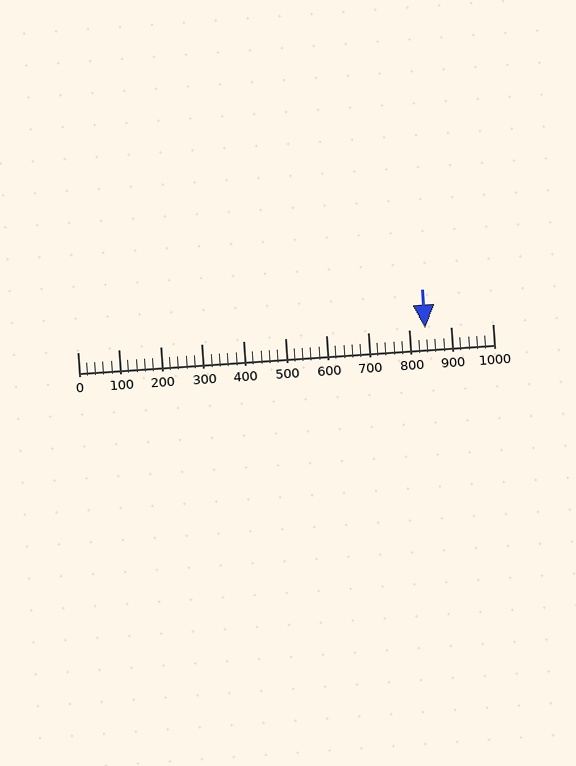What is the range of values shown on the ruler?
The ruler shows values from 0 to 1000.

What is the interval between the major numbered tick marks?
The major tick marks are spaced 100 units apart.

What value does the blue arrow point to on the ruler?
The blue arrow points to approximately 838.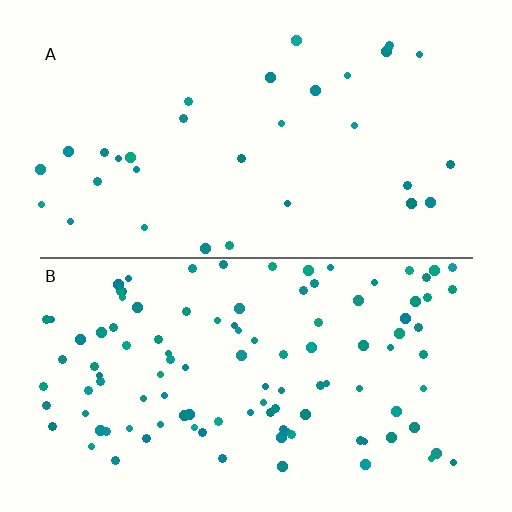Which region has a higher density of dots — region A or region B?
B (the bottom).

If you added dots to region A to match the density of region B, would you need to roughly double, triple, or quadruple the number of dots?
Approximately triple.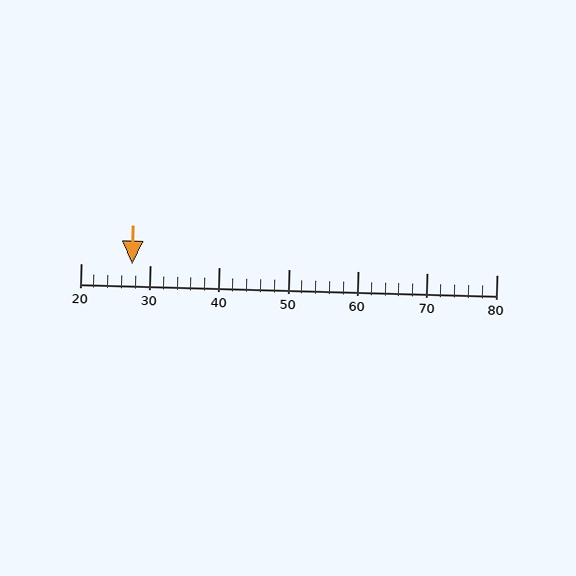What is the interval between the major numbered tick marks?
The major tick marks are spaced 10 units apart.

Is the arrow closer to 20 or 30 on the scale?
The arrow is closer to 30.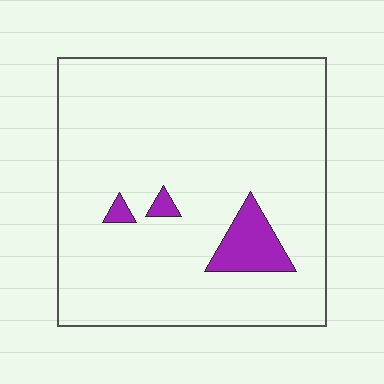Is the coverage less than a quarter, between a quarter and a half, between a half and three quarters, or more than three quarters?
Less than a quarter.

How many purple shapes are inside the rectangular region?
3.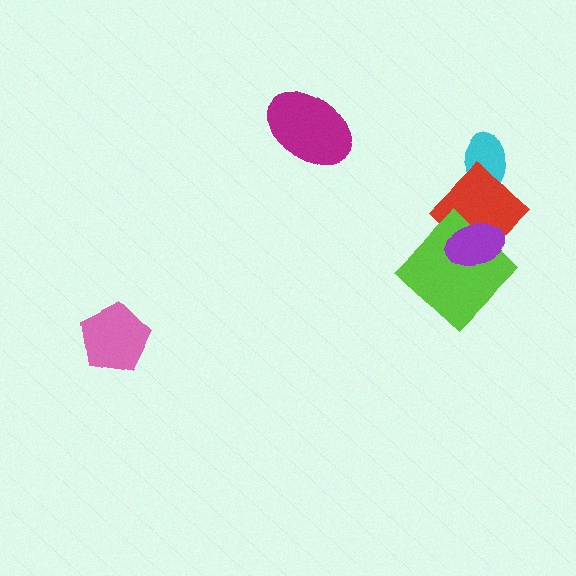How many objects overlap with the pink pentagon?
0 objects overlap with the pink pentagon.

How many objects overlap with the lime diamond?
2 objects overlap with the lime diamond.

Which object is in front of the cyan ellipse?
The red diamond is in front of the cyan ellipse.